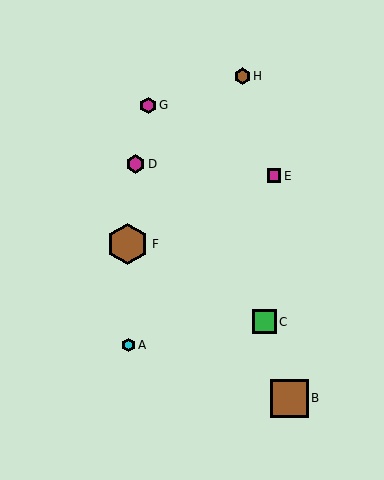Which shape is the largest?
The brown hexagon (labeled F) is the largest.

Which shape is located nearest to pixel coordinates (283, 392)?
The brown square (labeled B) at (290, 398) is nearest to that location.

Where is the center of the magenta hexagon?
The center of the magenta hexagon is at (136, 164).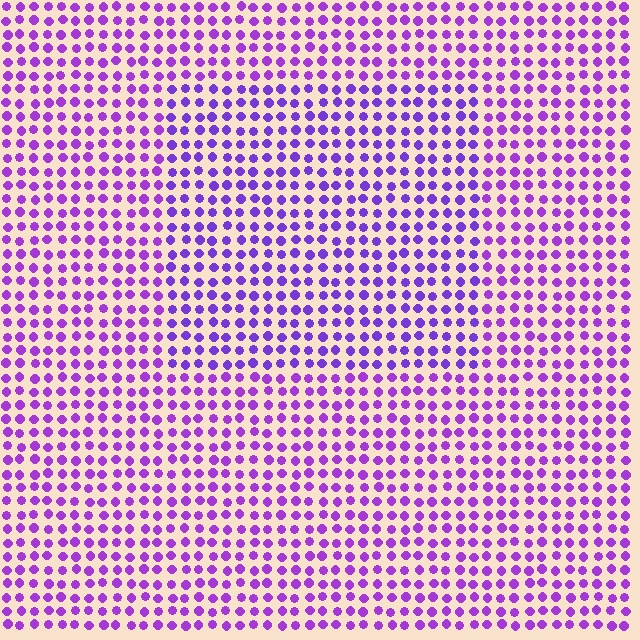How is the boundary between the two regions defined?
The boundary is defined purely by a slight shift in hue (about 17 degrees). Spacing, size, and orientation are identical on both sides.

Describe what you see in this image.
The image is filled with small purple elements in a uniform arrangement. A rectangle-shaped region is visible where the elements are tinted to a slightly different hue, forming a subtle color boundary.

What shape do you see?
I see a rectangle.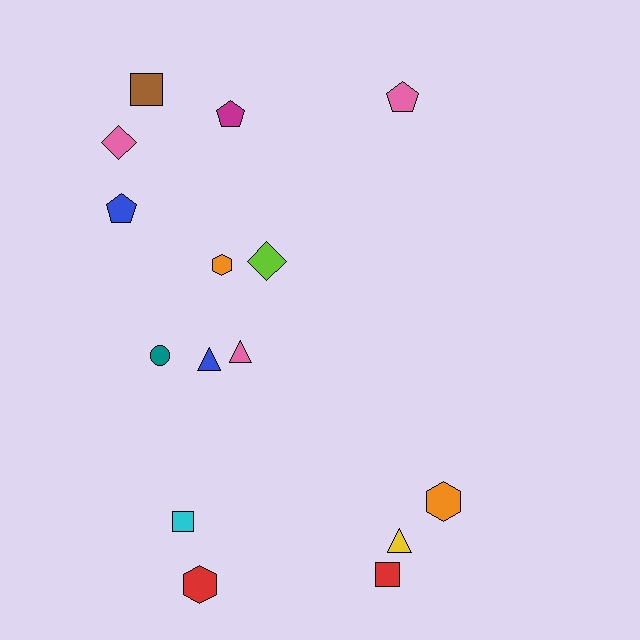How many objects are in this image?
There are 15 objects.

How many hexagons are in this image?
There are 3 hexagons.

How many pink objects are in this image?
There are 3 pink objects.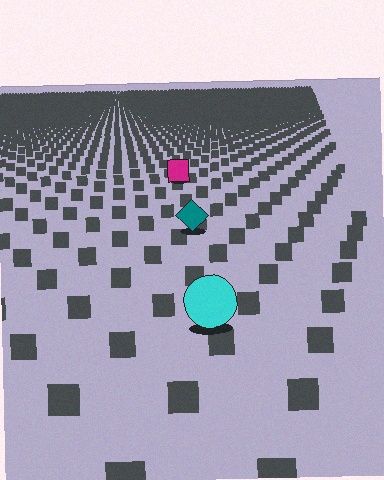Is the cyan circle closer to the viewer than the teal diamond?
Yes. The cyan circle is closer — you can tell from the texture gradient: the ground texture is coarser near it.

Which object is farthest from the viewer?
The magenta square is farthest from the viewer. It appears smaller and the ground texture around it is denser.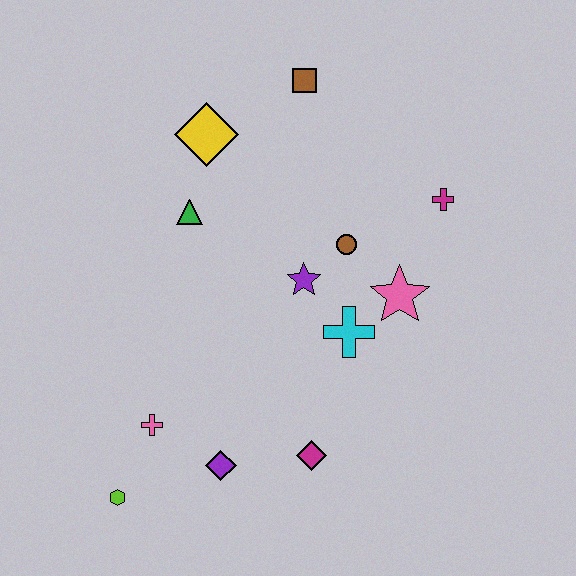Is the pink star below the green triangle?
Yes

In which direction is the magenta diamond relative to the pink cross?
The magenta diamond is to the right of the pink cross.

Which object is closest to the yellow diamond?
The green triangle is closest to the yellow diamond.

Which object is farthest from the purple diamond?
The brown square is farthest from the purple diamond.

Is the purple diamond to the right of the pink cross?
Yes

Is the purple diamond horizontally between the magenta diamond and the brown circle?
No